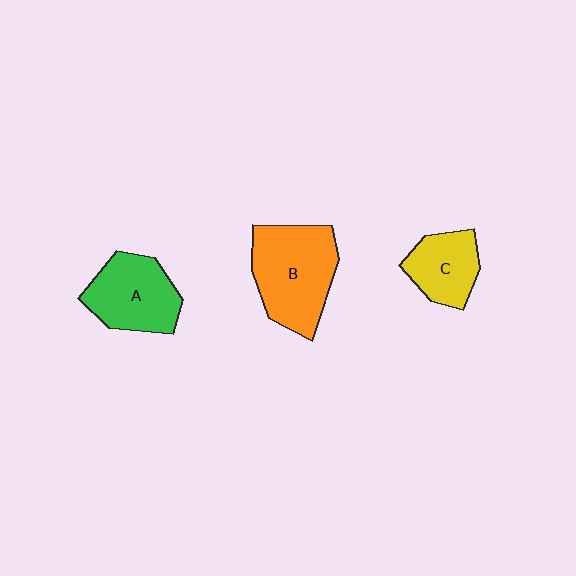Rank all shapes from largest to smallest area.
From largest to smallest: B (orange), A (green), C (yellow).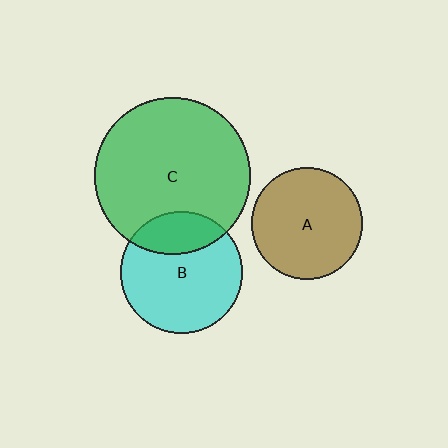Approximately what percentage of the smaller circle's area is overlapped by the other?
Approximately 25%.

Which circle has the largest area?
Circle C (green).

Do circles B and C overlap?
Yes.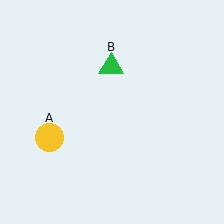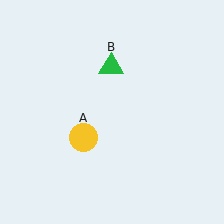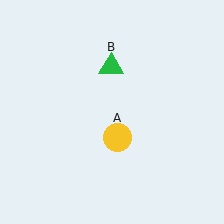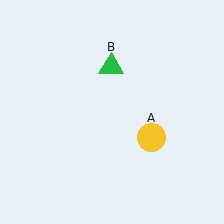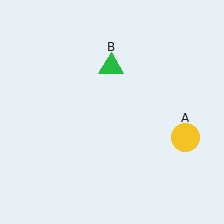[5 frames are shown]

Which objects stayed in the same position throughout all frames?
Green triangle (object B) remained stationary.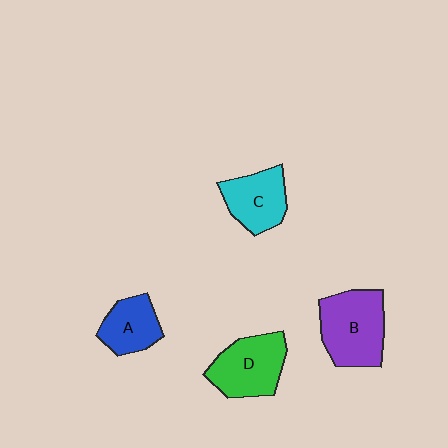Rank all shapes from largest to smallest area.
From largest to smallest: B (purple), D (green), C (cyan), A (blue).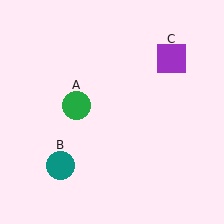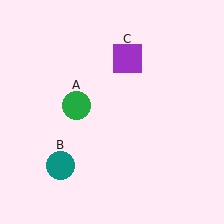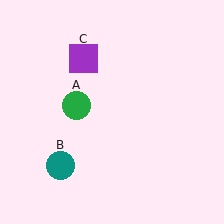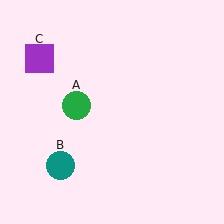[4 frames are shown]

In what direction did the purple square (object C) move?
The purple square (object C) moved left.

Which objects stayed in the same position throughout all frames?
Green circle (object A) and teal circle (object B) remained stationary.